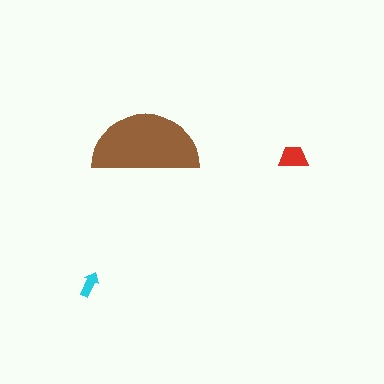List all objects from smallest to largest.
The cyan arrow, the red trapezoid, the brown semicircle.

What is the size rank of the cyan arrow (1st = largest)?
3rd.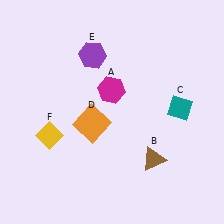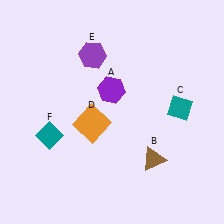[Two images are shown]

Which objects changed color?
A changed from magenta to purple. F changed from yellow to teal.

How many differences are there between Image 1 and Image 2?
There are 2 differences between the two images.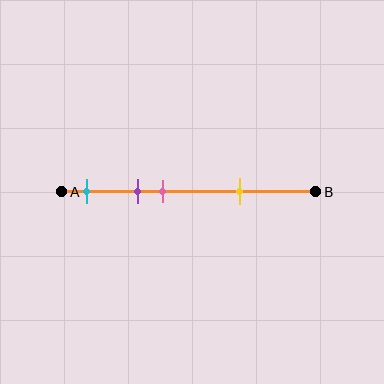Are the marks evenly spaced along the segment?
No, the marks are not evenly spaced.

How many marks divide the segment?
There are 4 marks dividing the segment.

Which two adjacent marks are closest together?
The purple and pink marks are the closest adjacent pair.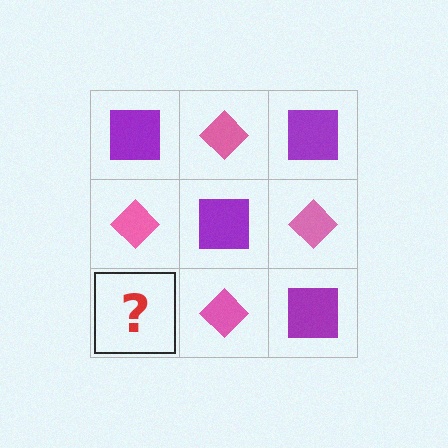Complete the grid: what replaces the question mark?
The question mark should be replaced with a purple square.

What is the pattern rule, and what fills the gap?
The rule is that it alternates purple square and pink diamond in a checkerboard pattern. The gap should be filled with a purple square.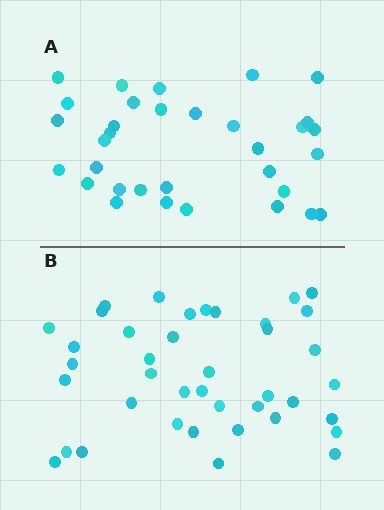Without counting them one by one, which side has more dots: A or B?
Region B (the bottom region) has more dots.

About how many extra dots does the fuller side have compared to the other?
Region B has roughly 8 or so more dots than region A.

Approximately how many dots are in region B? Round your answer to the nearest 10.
About 40 dots.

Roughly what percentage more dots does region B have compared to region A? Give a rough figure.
About 20% more.